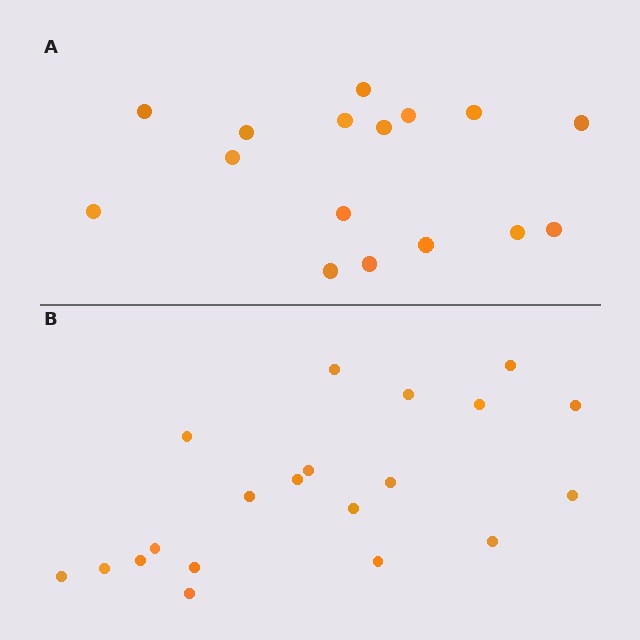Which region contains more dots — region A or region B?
Region B (the bottom region) has more dots.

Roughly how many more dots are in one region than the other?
Region B has about 4 more dots than region A.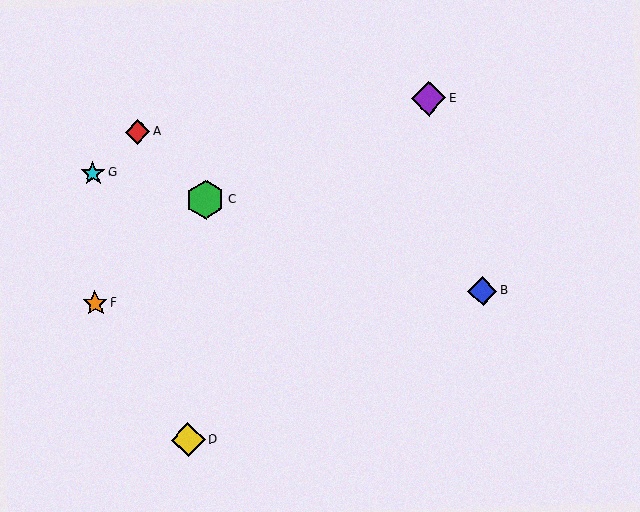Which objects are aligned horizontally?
Objects B, F are aligned horizontally.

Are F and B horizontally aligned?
Yes, both are at y≈303.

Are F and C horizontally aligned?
No, F is at y≈303 and C is at y≈199.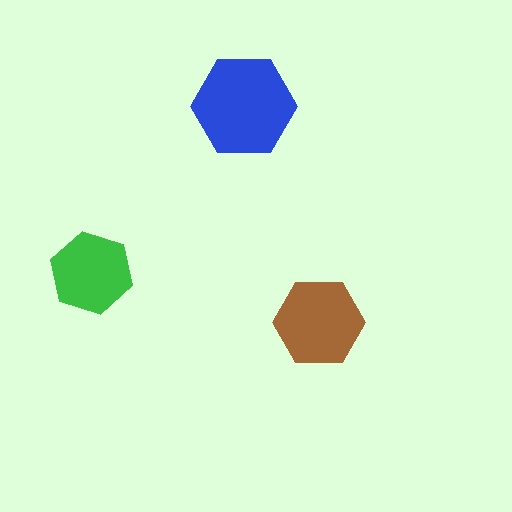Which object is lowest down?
The brown hexagon is bottommost.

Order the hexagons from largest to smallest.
the blue one, the brown one, the green one.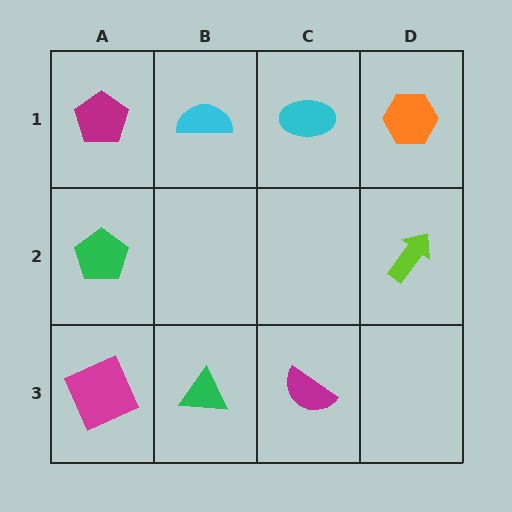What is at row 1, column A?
A magenta pentagon.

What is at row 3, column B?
A green triangle.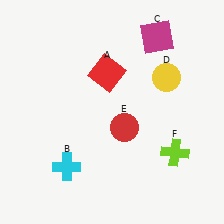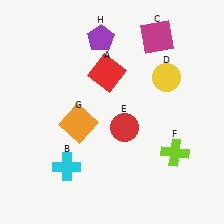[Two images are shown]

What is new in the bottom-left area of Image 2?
An orange square (G) was added in the bottom-left area of Image 2.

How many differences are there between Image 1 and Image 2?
There are 2 differences between the two images.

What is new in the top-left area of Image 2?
A purple pentagon (H) was added in the top-left area of Image 2.